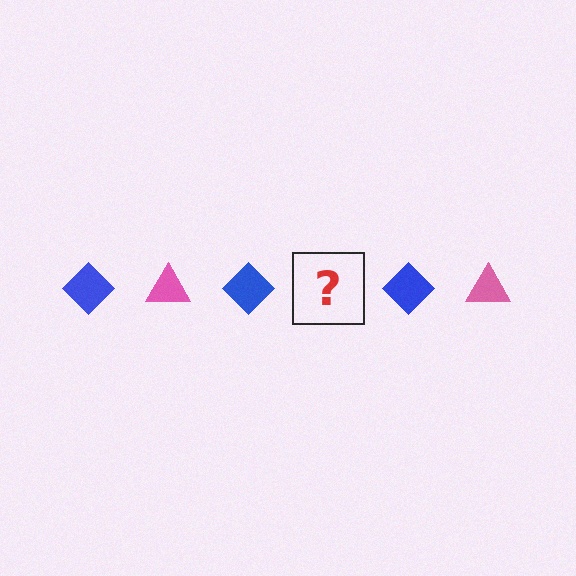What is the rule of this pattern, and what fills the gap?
The rule is that the pattern alternates between blue diamond and pink triangle. The gap should be filled with a pink triangle.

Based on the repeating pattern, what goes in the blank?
The blank should be a pink triangle.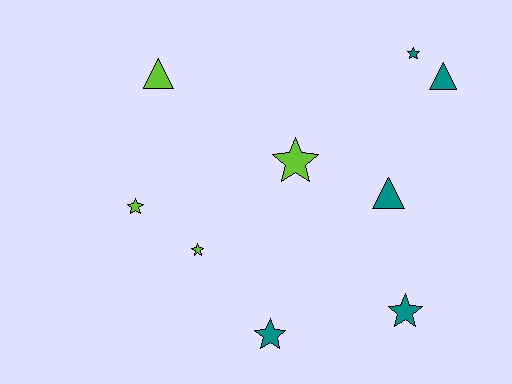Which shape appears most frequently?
Star, with 6 objects.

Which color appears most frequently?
Teal, with 5 objects.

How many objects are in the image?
There are 9 objects.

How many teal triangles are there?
There are 2 teal triangles.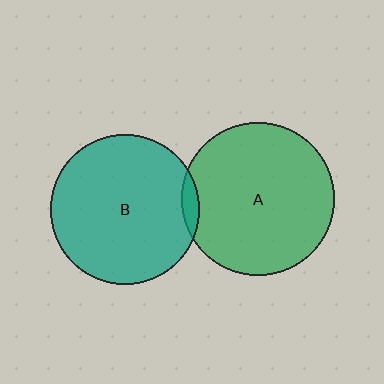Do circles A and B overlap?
Yes.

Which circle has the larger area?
Circle A (green).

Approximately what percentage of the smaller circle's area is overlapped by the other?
Approximately 5%.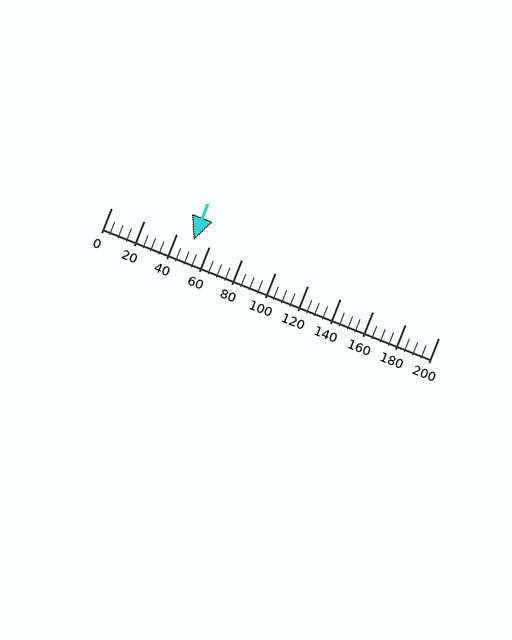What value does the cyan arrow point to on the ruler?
The cyan arrow points to approximately 50.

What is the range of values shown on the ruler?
The ruler shows values from 0 to 200.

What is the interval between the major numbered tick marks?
The major tick marks are spaced 20 units apart.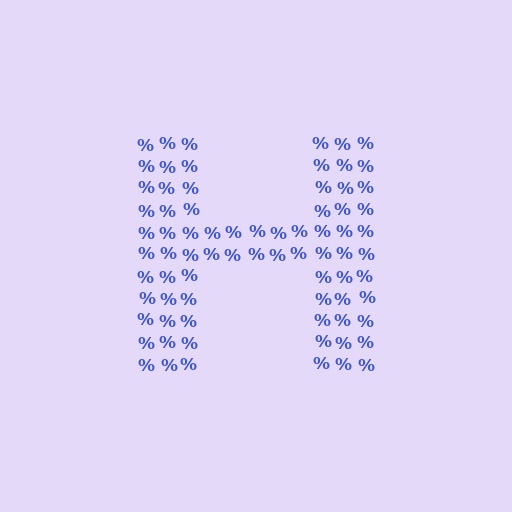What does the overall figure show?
The overall figure shows the letter H.